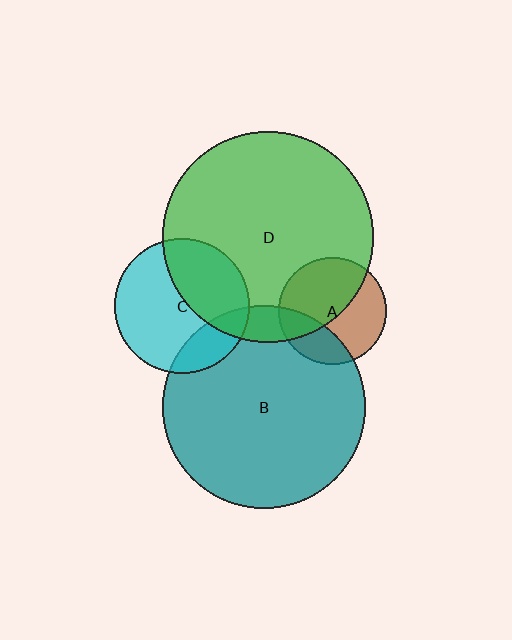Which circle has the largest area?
Circle D (green).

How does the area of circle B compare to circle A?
Approximately 3.6 times.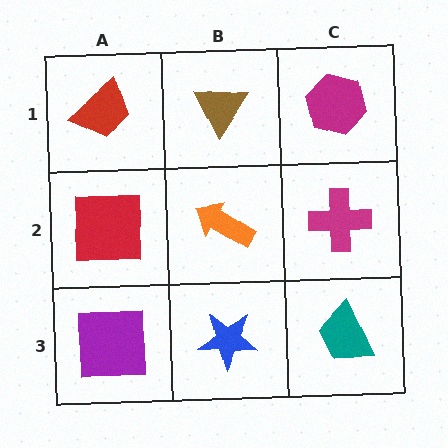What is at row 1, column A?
A red trapezoid.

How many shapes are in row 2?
3 shapes.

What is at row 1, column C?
A magenta hexagon.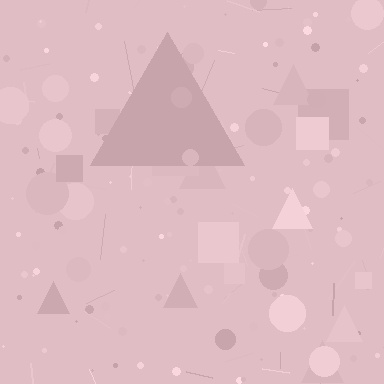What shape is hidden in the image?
A triangle is hidden in the image.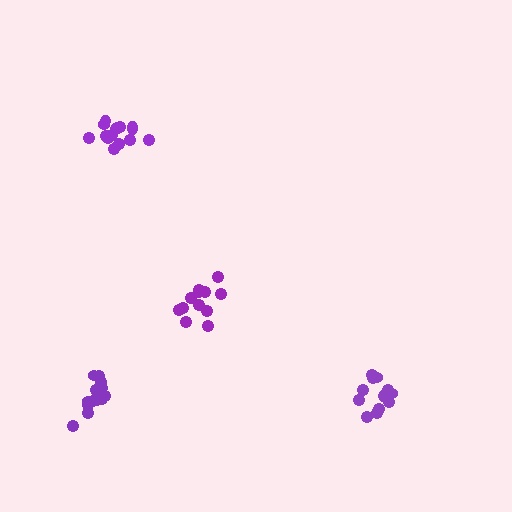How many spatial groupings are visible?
There are 4 spatial groupings.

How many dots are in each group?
Group 1: 12 dots, Group 2: 15 dots, Group 3: 12 dots, Group 4: 15 dots (54 total).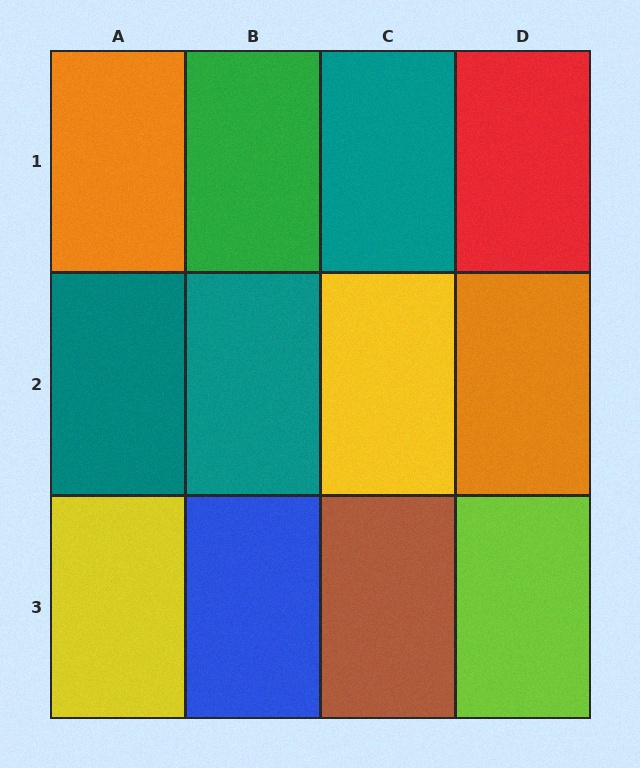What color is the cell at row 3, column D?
Lime.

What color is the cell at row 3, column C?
Brown.